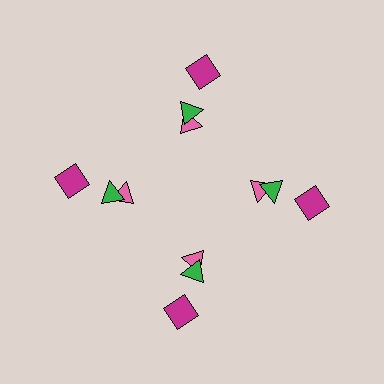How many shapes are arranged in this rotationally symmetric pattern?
There are 12 shapes, arranged in 4 groups of 3.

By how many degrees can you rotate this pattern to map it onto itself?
The pattern maps onto itself every 90 degrees of rotation.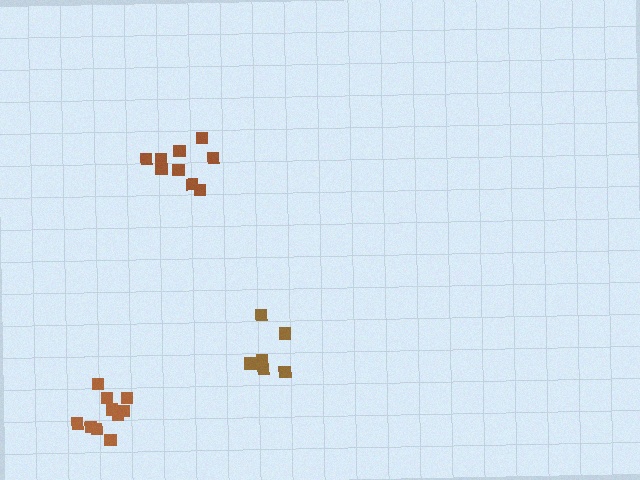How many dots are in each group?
Group 1: 6 dots, Group 2: 10 dots, Group 3: 9 dots (25 total).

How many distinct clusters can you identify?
There are 3 distinct clusters.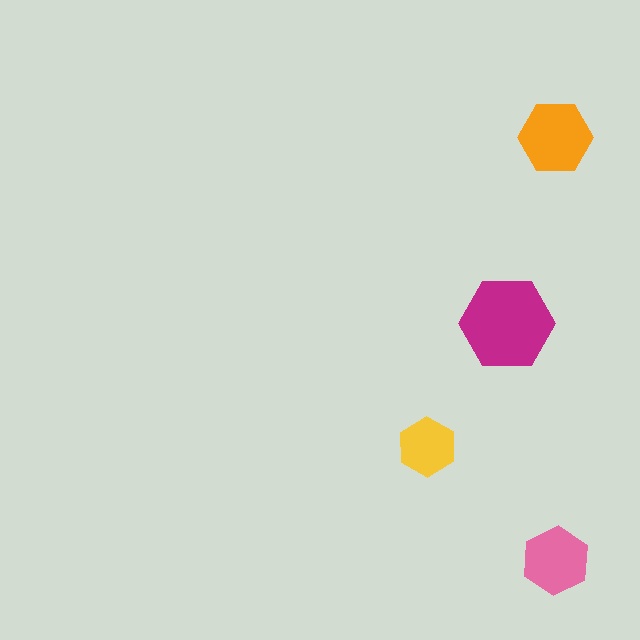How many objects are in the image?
There are 4 objects in the image.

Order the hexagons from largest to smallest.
the magenta one, the orange one, the pink one, the yellow one.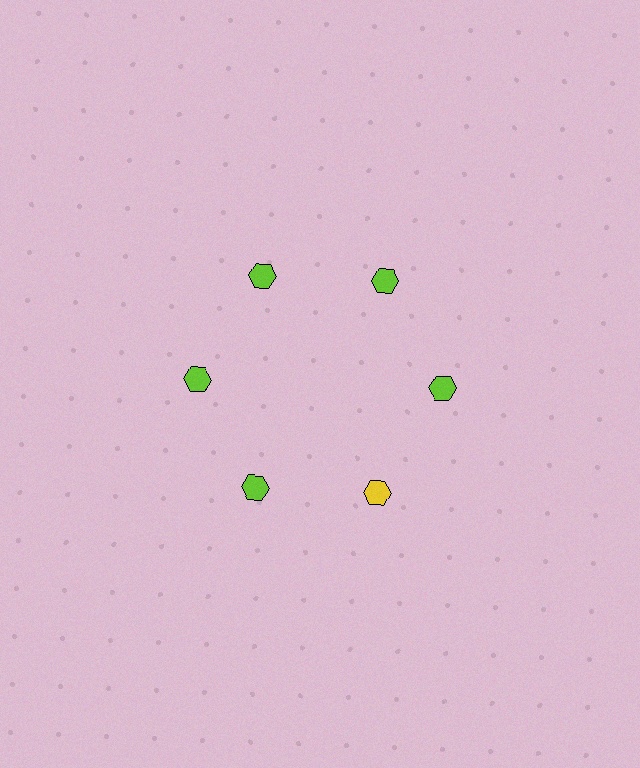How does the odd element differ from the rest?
It has a different color: yellow instead of lime.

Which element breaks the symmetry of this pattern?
The yellow hexagon at roughly the 5 o'clock position breaks the symmetry. All other shapes are lime hexagons.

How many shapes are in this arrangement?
There are 6 shapes arranged in a ring pattern.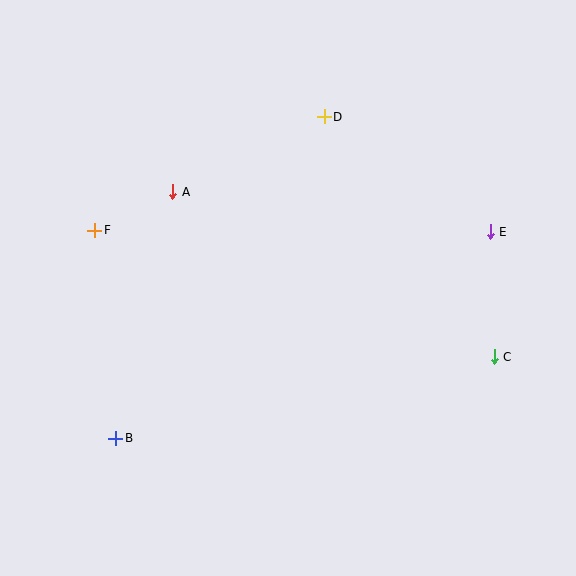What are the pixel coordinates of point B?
Point B is at (116, 439).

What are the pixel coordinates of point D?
Point D is at (324, 117).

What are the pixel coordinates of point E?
Point E is at (490, 232).